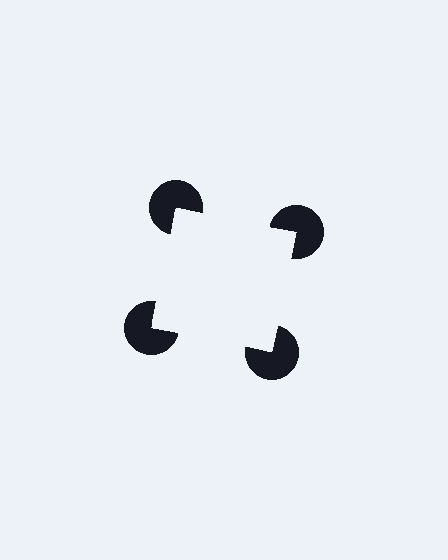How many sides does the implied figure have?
4 sides.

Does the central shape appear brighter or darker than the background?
It typically appears slightly brighter than the background, even though no actual brightness change is drawn.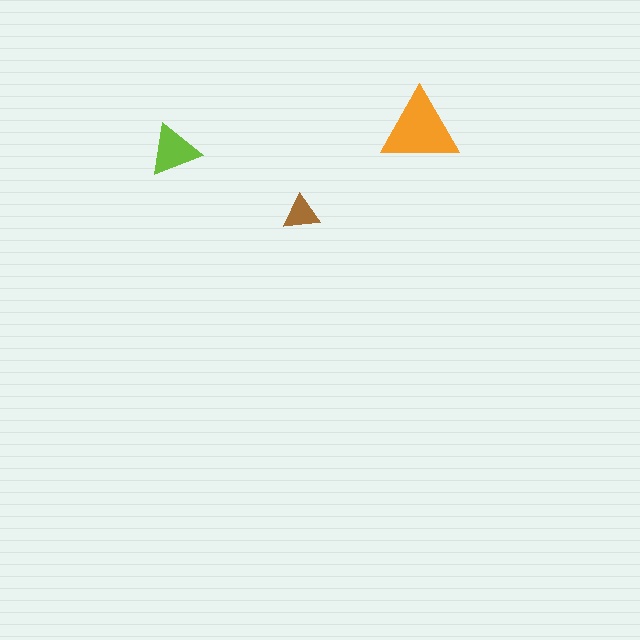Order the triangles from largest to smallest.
the orange one, the lime one, the brown one.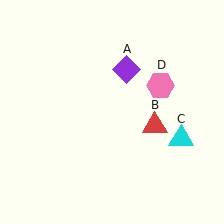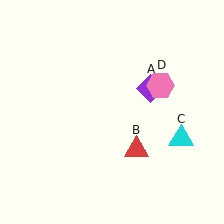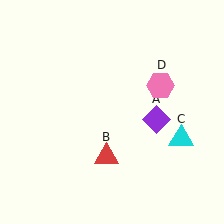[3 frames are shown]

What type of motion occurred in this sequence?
The purple diamond (object A), red triangle (object B) rotated clockwise around the center of the scene.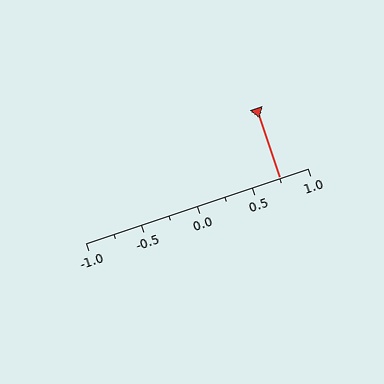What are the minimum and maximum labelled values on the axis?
The axis runs from -1.0 to 1.0.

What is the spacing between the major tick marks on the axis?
The major ticks are spaced 0.5 apart.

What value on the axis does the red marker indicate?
The marker indicates approximately 0.75.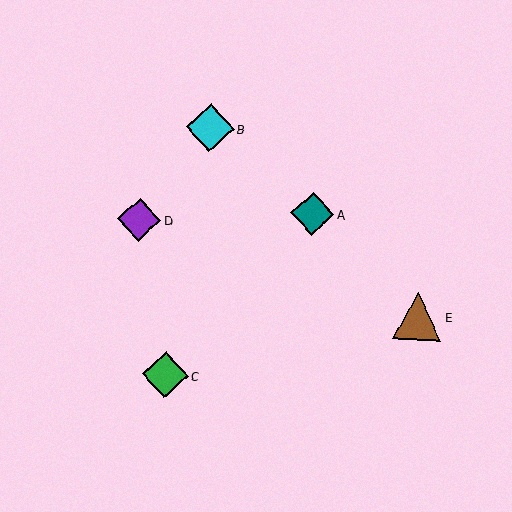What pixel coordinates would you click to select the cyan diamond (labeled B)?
Click at (210, 128) to select the cyan diamond B.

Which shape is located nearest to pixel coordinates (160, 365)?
The green diamond (labeled C) at (165, 375) is nearest to that location.